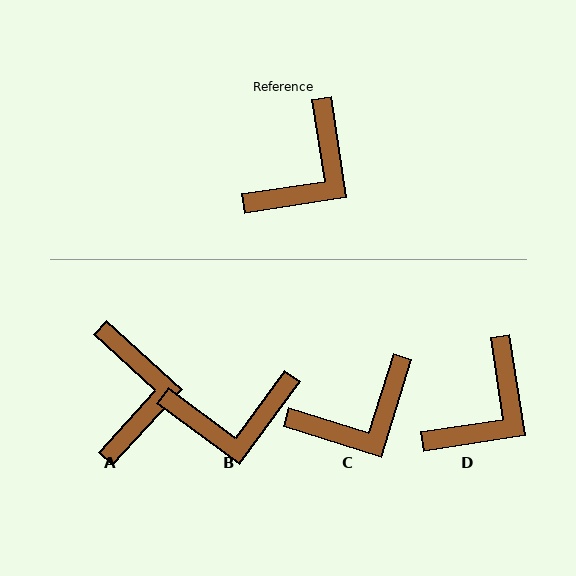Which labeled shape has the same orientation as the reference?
D.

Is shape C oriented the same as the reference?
No, it is off by about 26 degrees.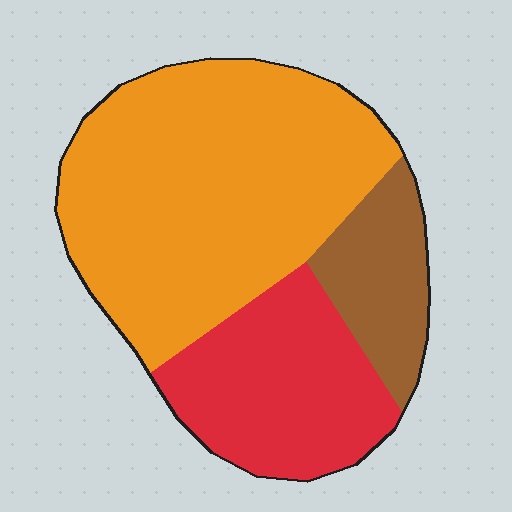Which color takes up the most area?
Orange, at roughly 60%.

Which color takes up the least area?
Brown, at roughly 15%.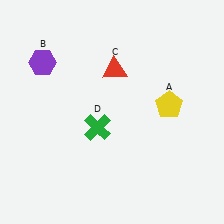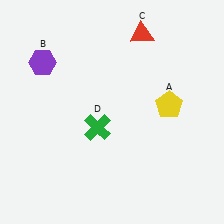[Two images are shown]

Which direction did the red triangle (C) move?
The red triangle (C) moved up.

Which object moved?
The red triangle (C) moved up.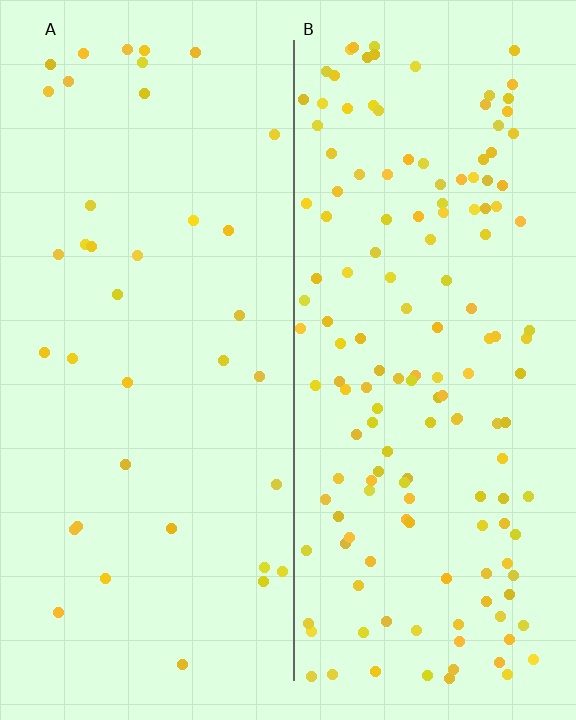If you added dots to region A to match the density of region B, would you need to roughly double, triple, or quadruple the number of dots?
Approximately quadruple.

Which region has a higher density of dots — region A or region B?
B (the right).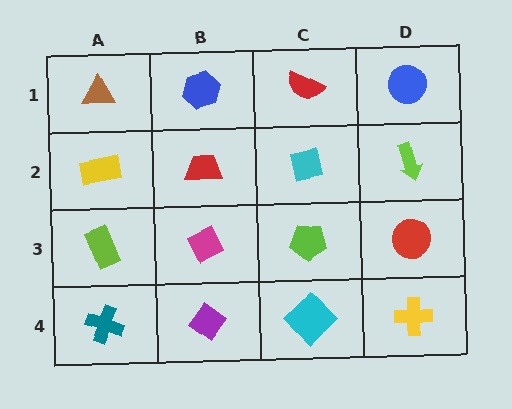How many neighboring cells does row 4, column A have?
2.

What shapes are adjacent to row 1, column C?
A cyan square (row 2, column C), a blue hexagon (row 1, column B), a blue circle (row 1, column D).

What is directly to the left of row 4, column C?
A purple diamond.